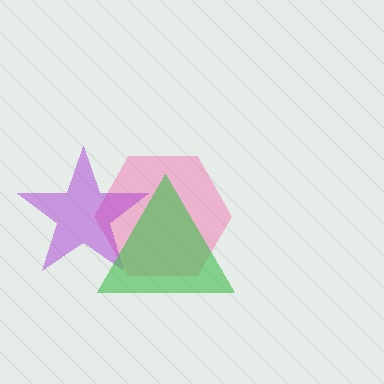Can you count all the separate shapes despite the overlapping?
Yes, there are 3 separate shapes.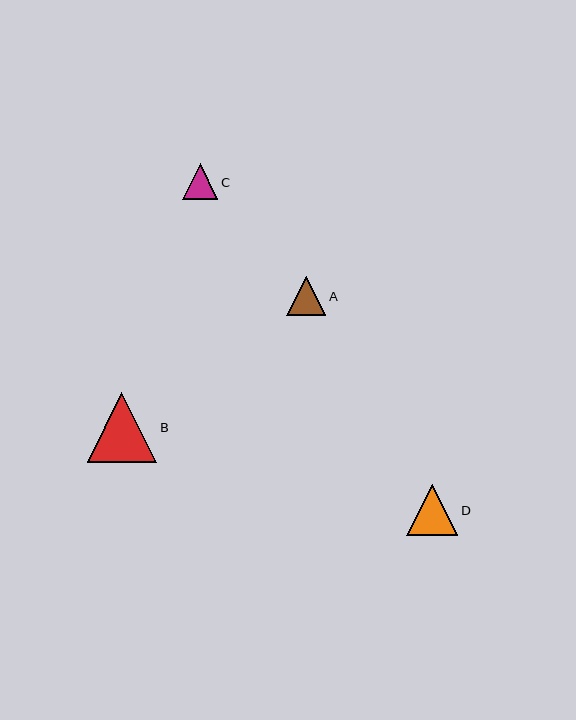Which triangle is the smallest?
Triangle C is the smallest with a size of approximately 35 pixels.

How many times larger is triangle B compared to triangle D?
Triangle B is approximately 1.4 times the size of triangle D.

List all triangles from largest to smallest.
From largest to smallest: B, D, A, C.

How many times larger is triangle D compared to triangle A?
Triangle D is approximately 1.3 times the size of triangle A.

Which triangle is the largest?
Triangle B is the largest with a size of approximately 69 pixels.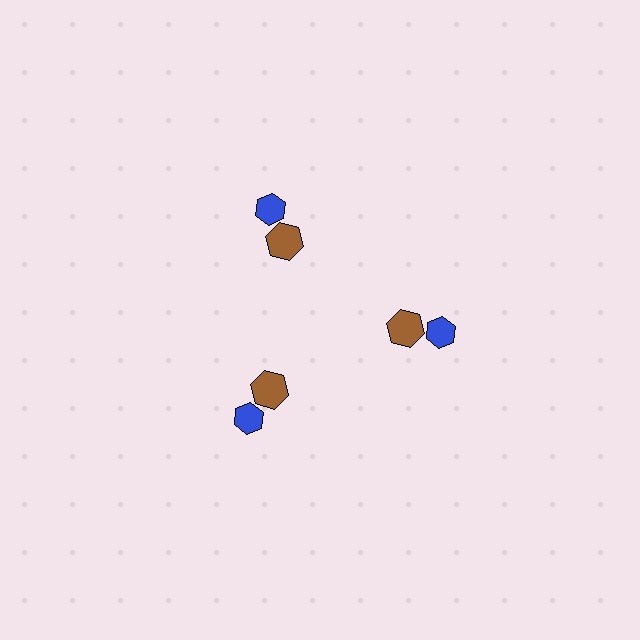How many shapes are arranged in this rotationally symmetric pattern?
There are 6 shapes, arranged in 3 groups of 2.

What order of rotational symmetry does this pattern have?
This pattern has 3-fold rotational symmetry.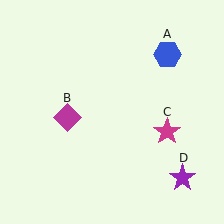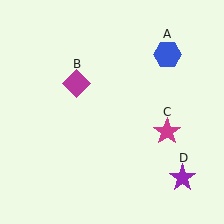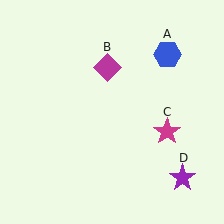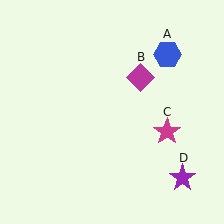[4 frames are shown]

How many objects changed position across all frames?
1 object changed position: magenta diamond (object B).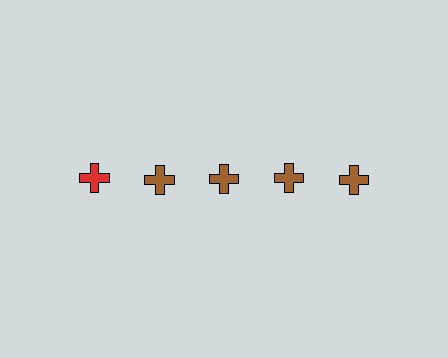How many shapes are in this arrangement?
There are 5 shapes arranged in a grid pattern.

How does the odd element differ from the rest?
It has a different color: red instead of brown.